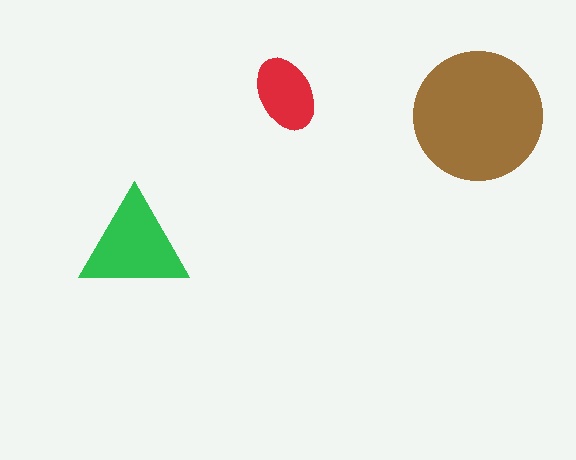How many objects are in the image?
There are 3 objects in the image.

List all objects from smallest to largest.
The red ellipse, the green triangle, the brown circle.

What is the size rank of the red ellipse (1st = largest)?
3rd.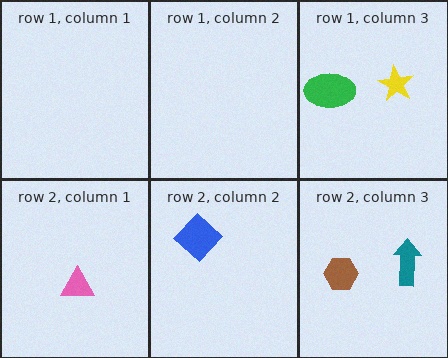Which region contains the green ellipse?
The row 1, column 3 region.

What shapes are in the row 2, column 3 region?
The teal arrow, the brown hexagon.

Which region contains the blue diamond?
The row 2, column 2 region.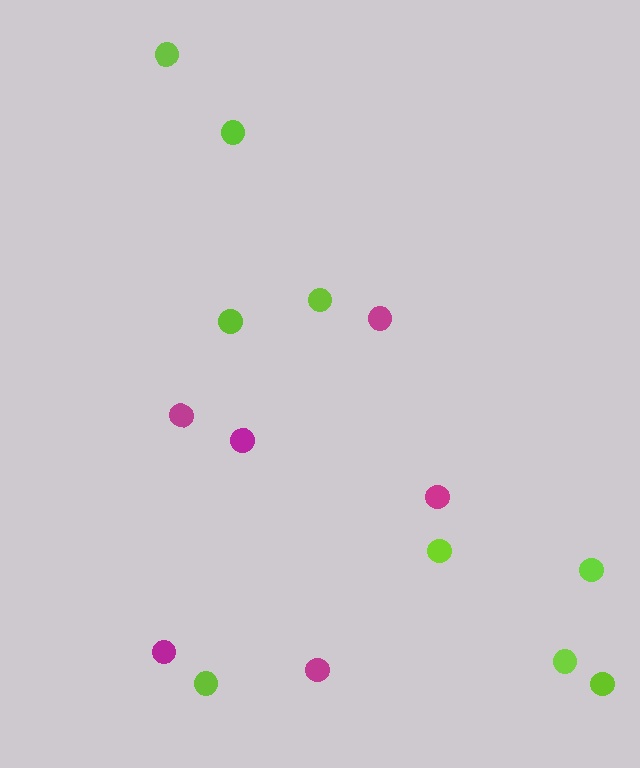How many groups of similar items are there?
There are 2 groups: one group of lime circles (9) and one group of magenta circles (6).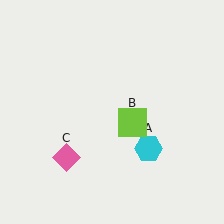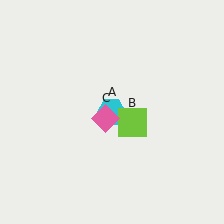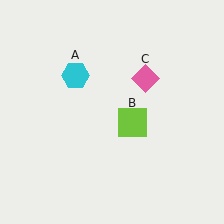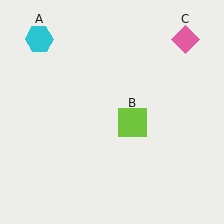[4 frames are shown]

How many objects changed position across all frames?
2 objects changed position: cyan hexagon (object A), pink diamond (object C).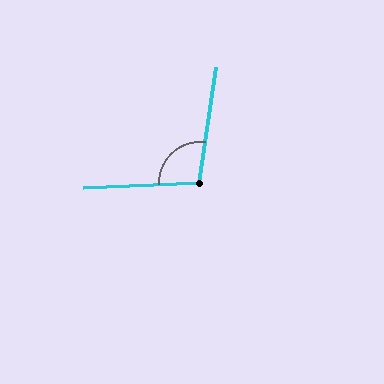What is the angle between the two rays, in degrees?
Approximately 100 degrees.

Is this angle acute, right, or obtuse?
It is obtuse.